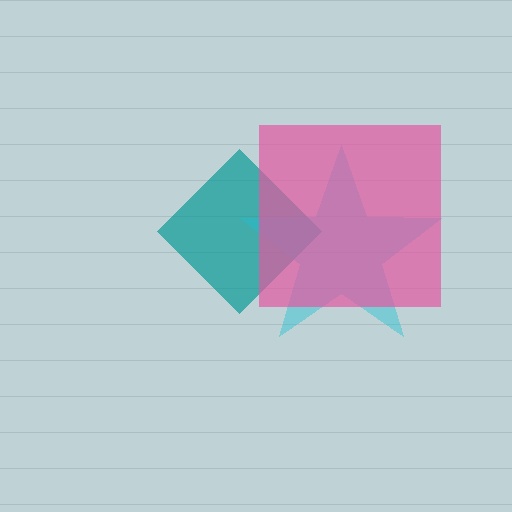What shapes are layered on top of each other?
The layered shapes are: a teal diamond, a cyan star, a pink square.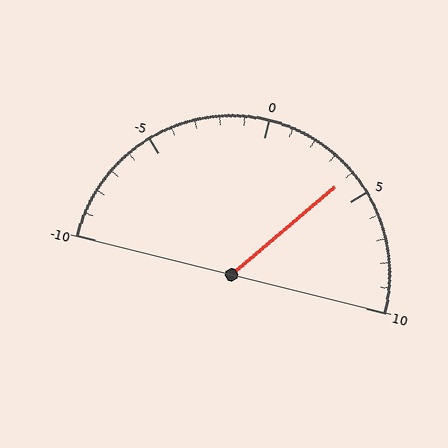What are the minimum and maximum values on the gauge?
The gauge ranges from -10 to 10.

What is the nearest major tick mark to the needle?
The nearest major tick mark is 5.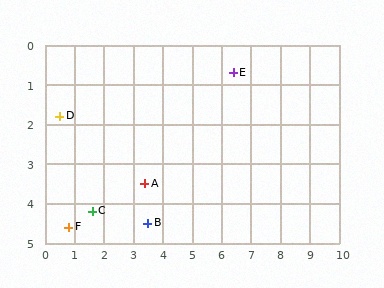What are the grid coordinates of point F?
Point F is at approximately (0.8, 4.6).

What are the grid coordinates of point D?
Point D is at approximately (0.5, 1.8).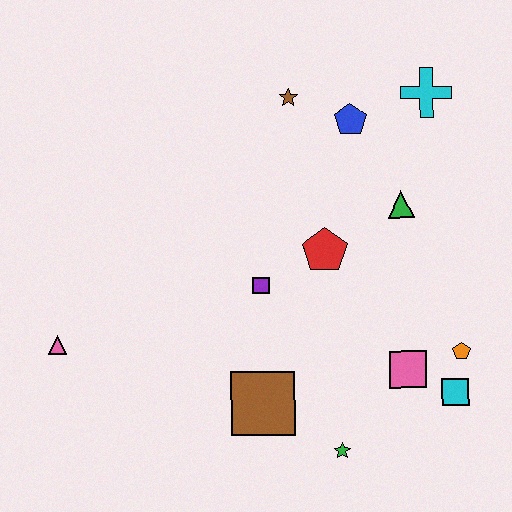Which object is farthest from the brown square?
The cyan cross is farthest from the brown square.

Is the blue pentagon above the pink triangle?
Yes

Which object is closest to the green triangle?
The red pentagon is closest to the green triangle.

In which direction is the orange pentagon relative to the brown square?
The orange pentagon is to the right of the brown square.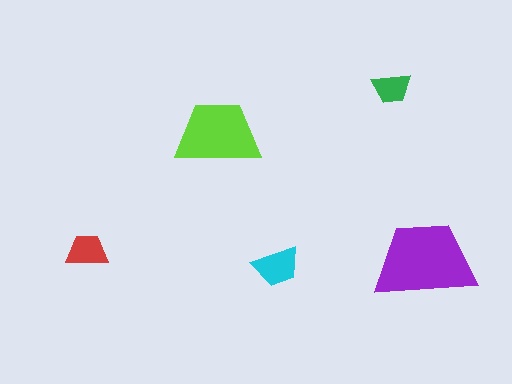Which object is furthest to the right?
The purple trapezoid is rightmost.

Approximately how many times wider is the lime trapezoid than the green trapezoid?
About 2 times wider.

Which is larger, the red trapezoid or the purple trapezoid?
The purple one.